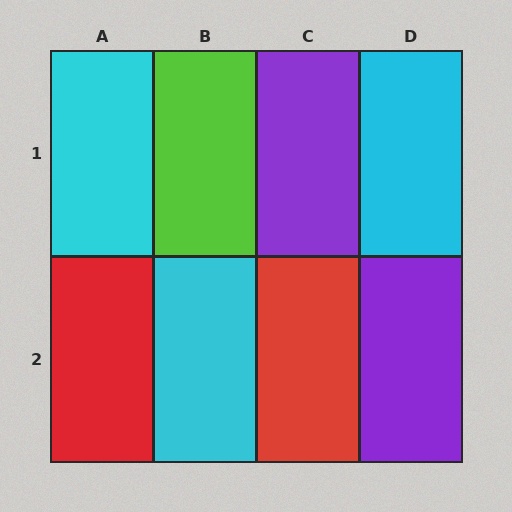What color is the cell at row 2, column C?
Red.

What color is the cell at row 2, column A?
Red.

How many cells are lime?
1 cell is lime.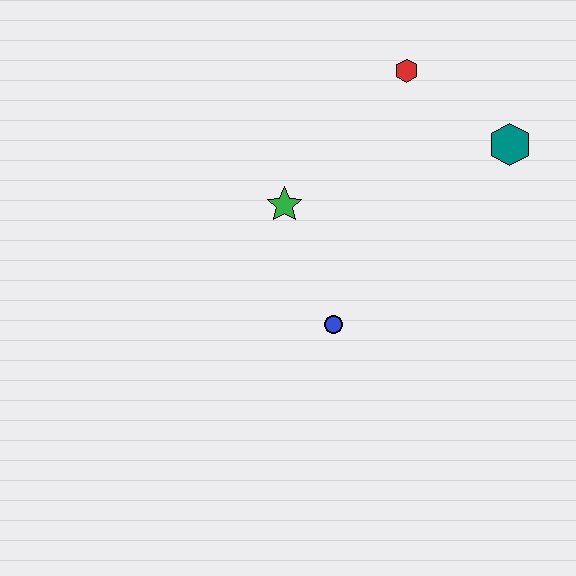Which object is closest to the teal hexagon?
The red hexagon is closest to the teal hexagon.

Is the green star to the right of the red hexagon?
No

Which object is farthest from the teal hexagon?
The blue circle is farthest from the teal hexagon.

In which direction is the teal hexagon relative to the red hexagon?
The teal hexagon is to the right of the red hexagon.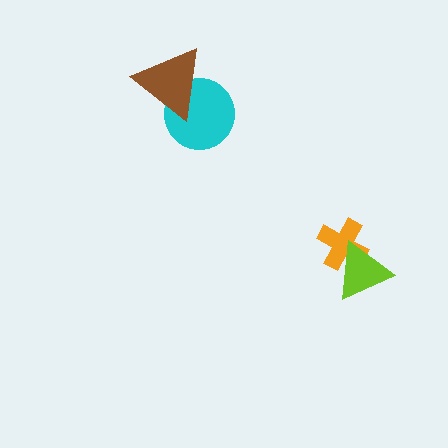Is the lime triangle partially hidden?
No, no other shape covers it.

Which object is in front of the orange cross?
The lime triangle is in front of the orange cross.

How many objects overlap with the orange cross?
1 object overlaps with the orange cross.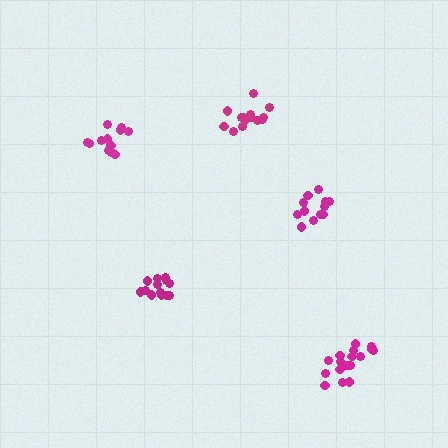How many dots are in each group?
Group 1: 12 dots, Group 2: 12 dots, Group 3: 13 dots, Group 4: 14 dots, Group 5: 18 dots (69 total).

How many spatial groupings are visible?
There are 5 spatial groupings.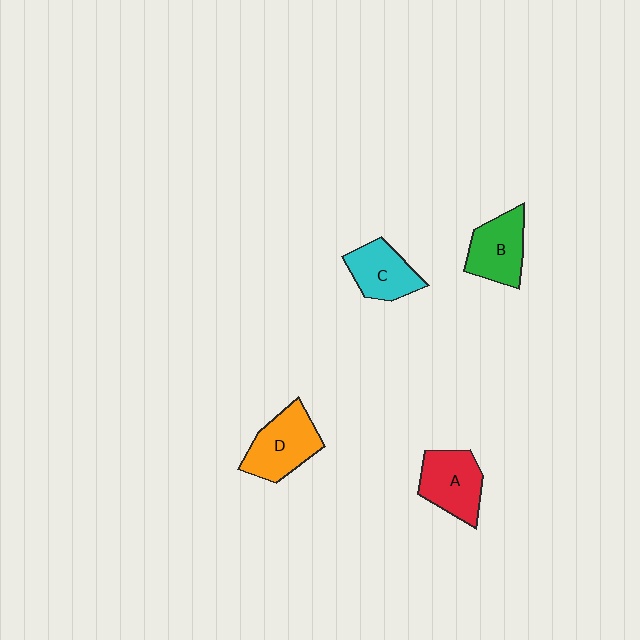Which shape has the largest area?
Shape D (orange).